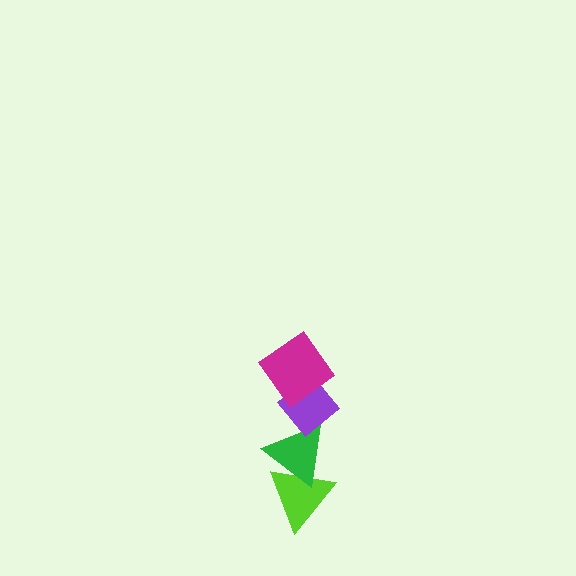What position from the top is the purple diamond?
The purple diamond is 2nd from the top.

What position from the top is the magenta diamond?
The magenta diamond is 1st from the top.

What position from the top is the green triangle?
The green triangle is 3rd from the top.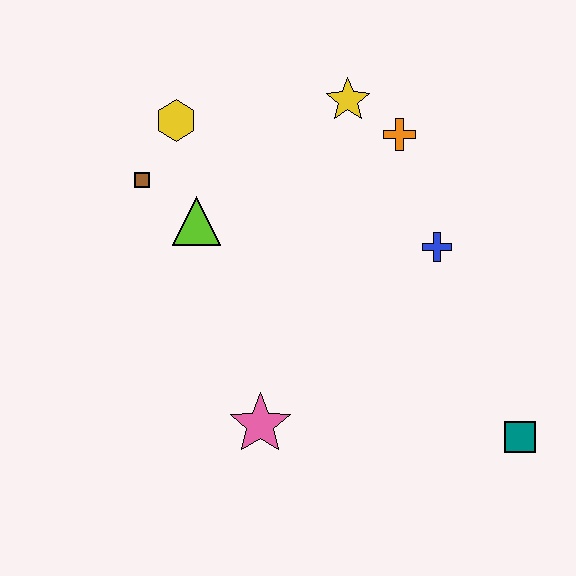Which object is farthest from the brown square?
The teal square is farthest from the brown square.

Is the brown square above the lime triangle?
Yes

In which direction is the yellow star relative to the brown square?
The yellow star is to the right of the brown square.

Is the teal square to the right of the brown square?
Yes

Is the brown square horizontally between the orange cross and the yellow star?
No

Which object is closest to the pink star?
The lime triangle is closest to the pink star.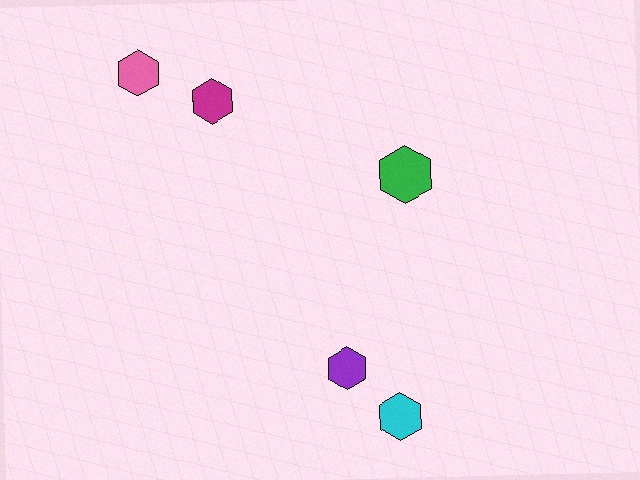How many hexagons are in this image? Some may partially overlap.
There are 5 hexagons.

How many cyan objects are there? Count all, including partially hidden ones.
There is 1 cyan object.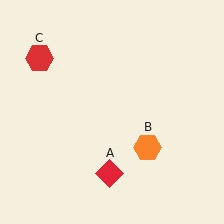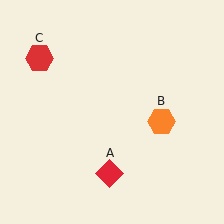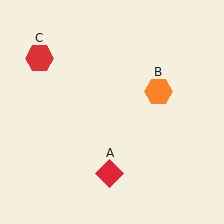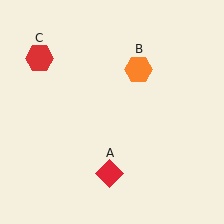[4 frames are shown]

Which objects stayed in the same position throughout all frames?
Red diamond (object A) and red hexagon (object C) remained stationary.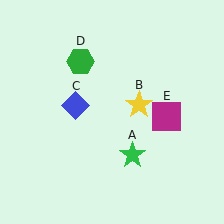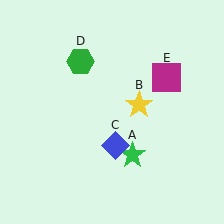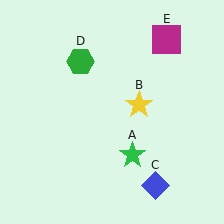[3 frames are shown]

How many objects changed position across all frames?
2 objects changed position: blue diamond (object C), magenta square (object E).